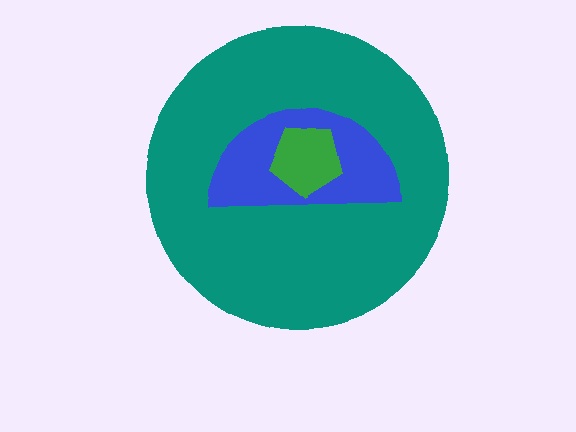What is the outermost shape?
The teal circle.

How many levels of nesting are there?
3.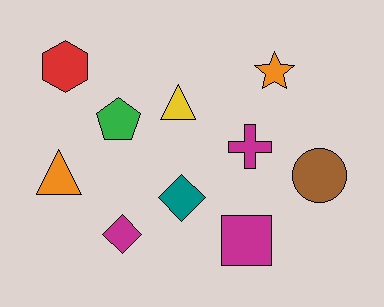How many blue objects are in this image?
There are no blue objects.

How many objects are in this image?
There are 10 objects.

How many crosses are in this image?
There is 1 cross.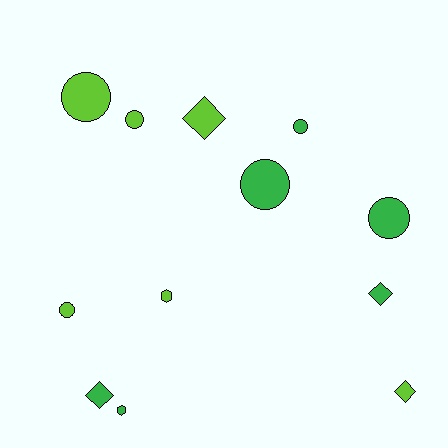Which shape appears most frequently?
Circle, with 6 objects.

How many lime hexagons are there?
There is 1 lime hexagon.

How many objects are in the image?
There are 12 objects.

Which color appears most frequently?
Green, with 6 objects.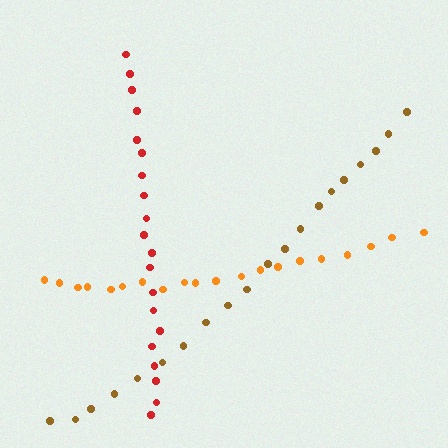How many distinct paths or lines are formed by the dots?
There are 3 distinct paths.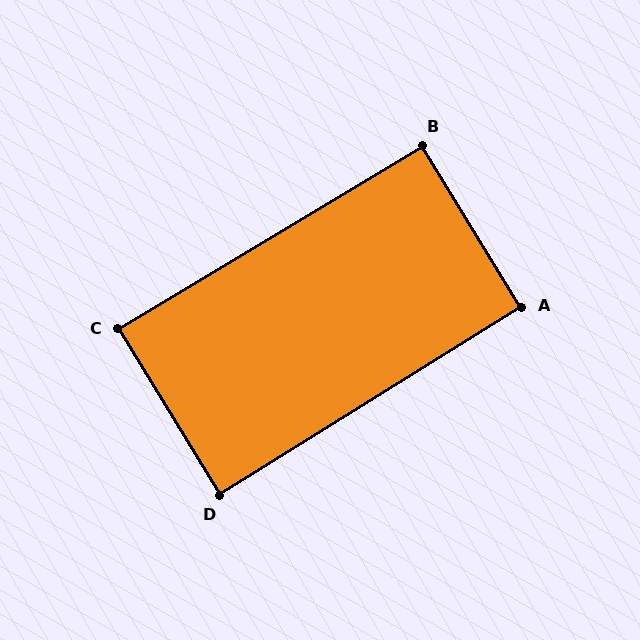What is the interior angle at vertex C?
Approximately 90 degrees (approximately right).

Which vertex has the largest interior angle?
B, at approximately 91 degrees.